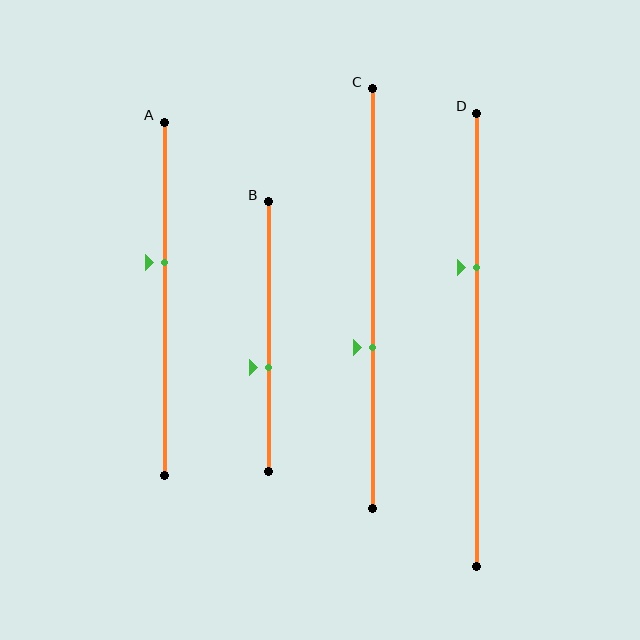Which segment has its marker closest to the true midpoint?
Segment A has its marker closest to the true midpoint.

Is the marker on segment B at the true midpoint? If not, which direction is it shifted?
No, the marker on segment B is shifted downward by about 12% of the segment length.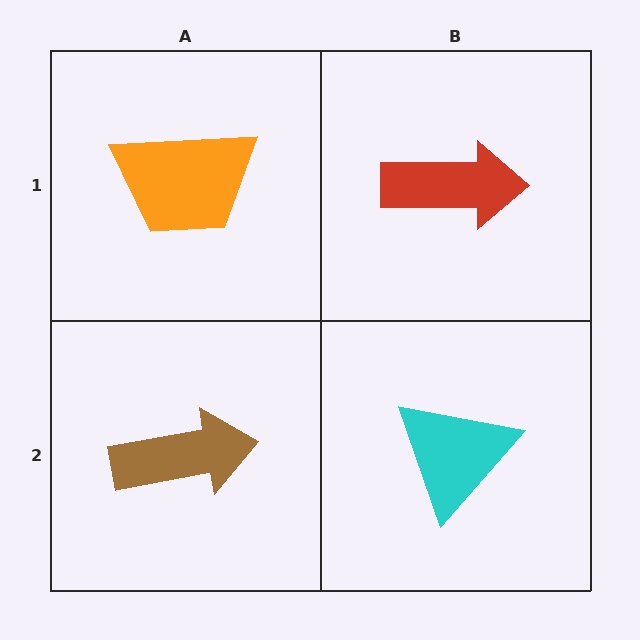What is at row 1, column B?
A red arrow.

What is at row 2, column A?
A brown arrow.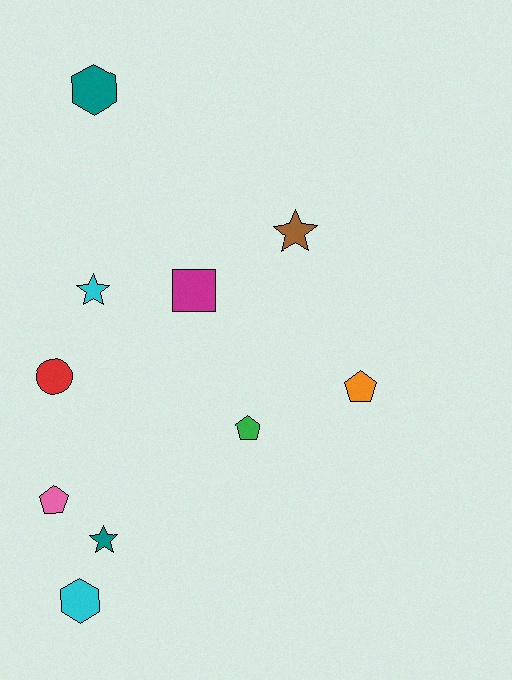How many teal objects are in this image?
There are 2 teal objects.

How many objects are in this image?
There are 10 objects.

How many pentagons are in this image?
There are 3 pentagons.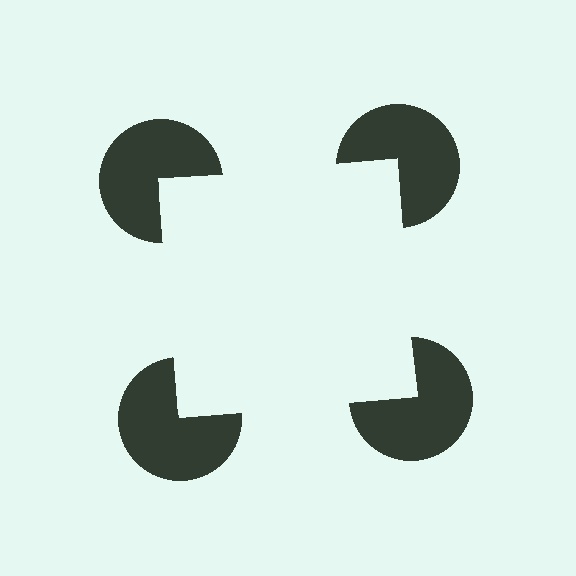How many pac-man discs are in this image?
There are 4 — one at each vertex of the illusory square.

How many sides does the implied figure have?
4 sides.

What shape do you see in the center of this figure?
An illusory square — its edges are inferred from the aligned wedge cuts in the pac-man discs, not physically drawn.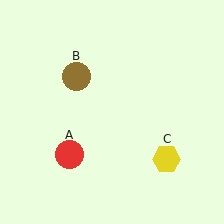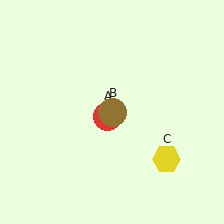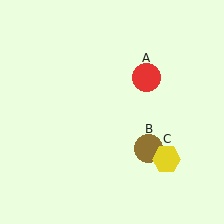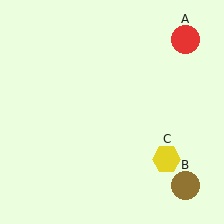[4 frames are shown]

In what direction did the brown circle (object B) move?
The brown circle (object B) moved down and to the right.